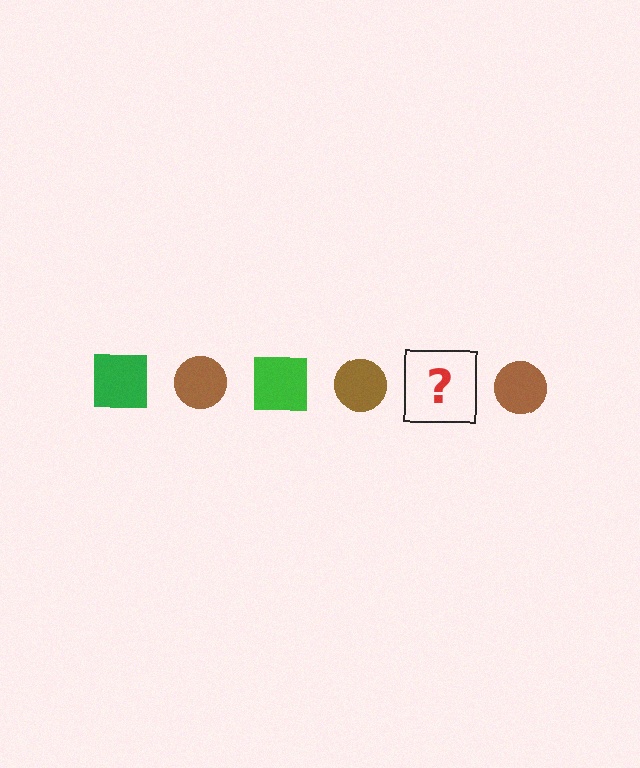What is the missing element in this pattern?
The missing element is a green square.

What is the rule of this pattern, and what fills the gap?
The rule is that the pattern alternates between green square and brown circle. The gap should be filled with a green square.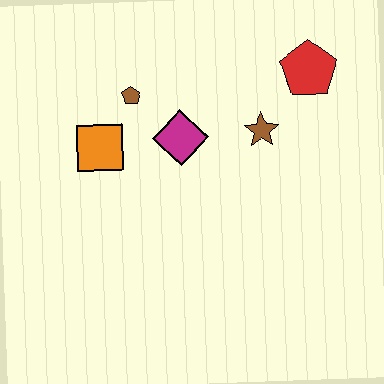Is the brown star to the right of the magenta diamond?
Yes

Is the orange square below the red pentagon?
Yes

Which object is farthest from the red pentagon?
The orange square is farthest from the red pentagon.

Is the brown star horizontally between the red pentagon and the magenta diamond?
Yes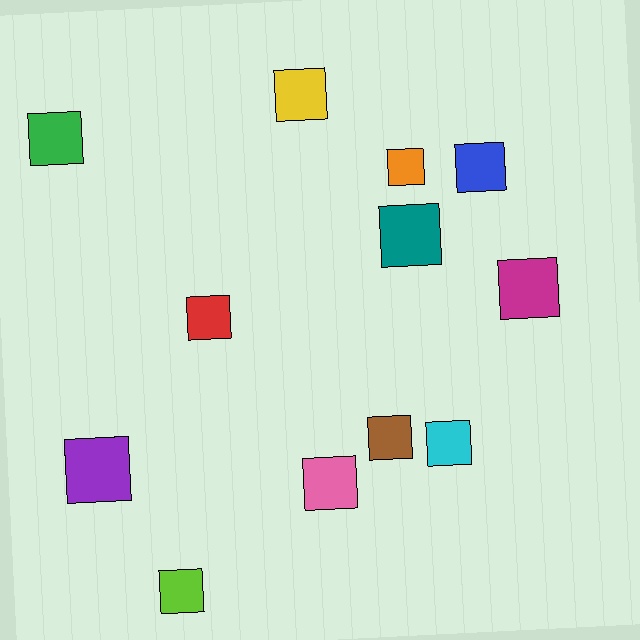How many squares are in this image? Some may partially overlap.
There are 12 squares.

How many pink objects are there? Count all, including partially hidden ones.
There is 1 pink object.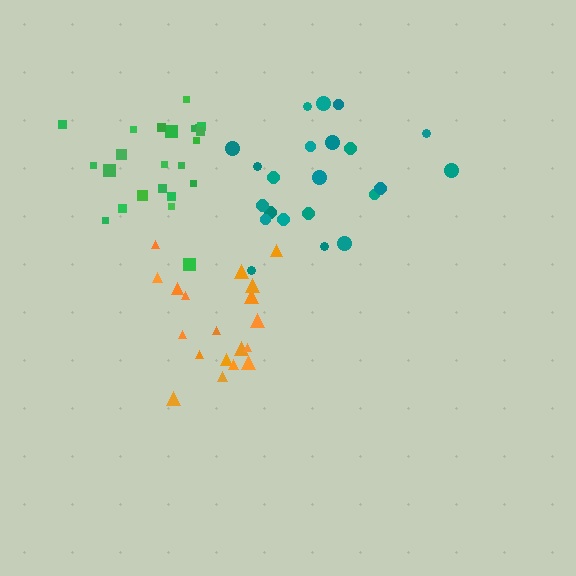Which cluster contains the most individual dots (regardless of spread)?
Green (23).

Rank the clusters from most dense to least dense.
orange, green, teal.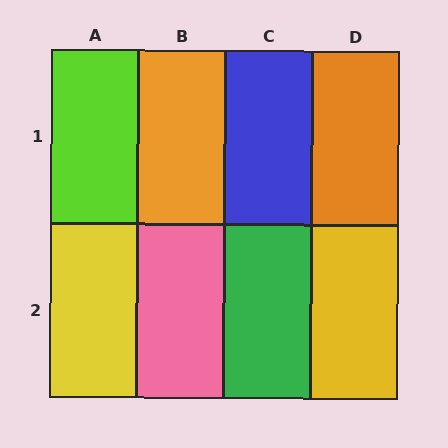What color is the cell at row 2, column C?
Green.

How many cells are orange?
2 cells are orange.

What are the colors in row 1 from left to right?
Lime, orange, blue, orange.